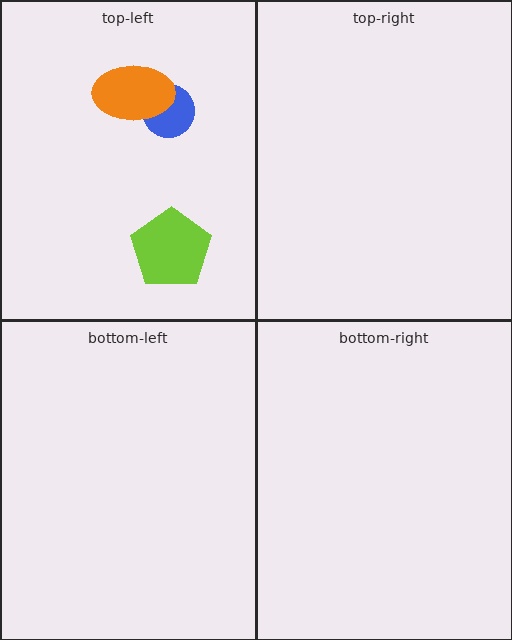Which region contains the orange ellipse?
The top-left region.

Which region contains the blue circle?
The top-left region.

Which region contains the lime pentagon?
The top-left region.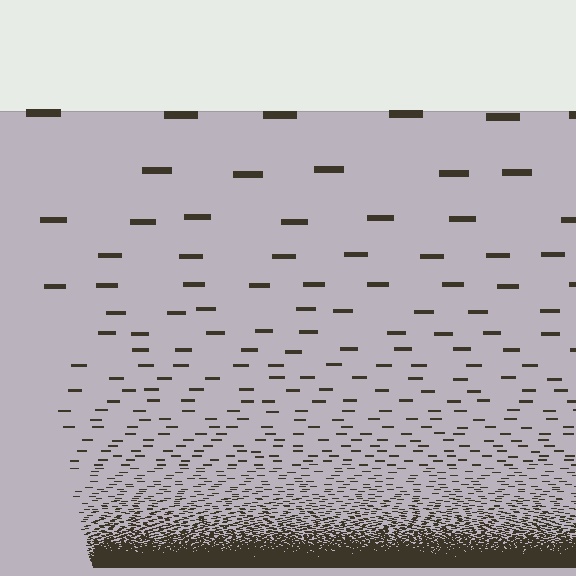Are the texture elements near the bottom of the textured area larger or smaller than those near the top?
Smaller. The gradient is inverted — elements near the bottom are smaller and denser.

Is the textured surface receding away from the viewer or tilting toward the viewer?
The surface appears to tilt toward the viewer. Texture elements get larger and sparser toward the top.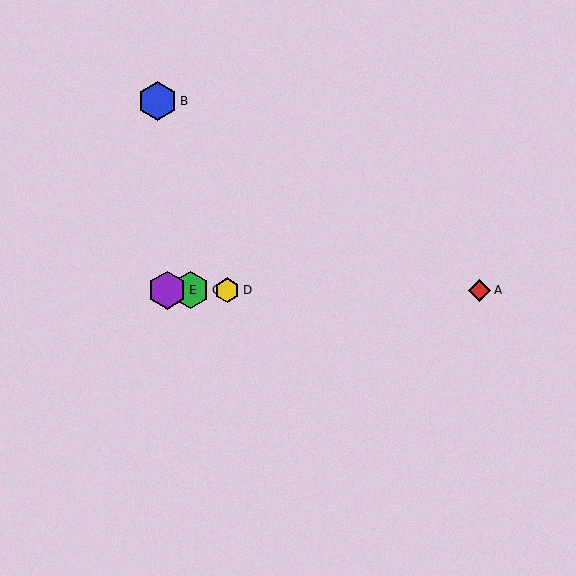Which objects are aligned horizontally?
Objects A, C, D, E are aligned horizontally.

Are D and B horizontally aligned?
No, D is at y≈290 and B is at y≈101.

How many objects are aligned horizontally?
4 objects (A, C, D, E) are aligned horizontally.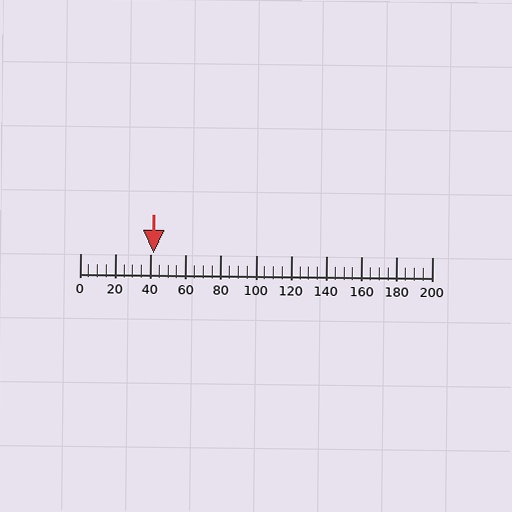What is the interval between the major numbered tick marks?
The major tick marks are spaced 20 units apart.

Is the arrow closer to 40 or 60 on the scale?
The arrow is closer to 40.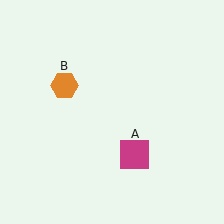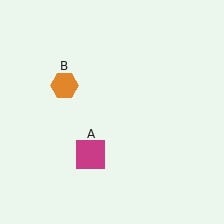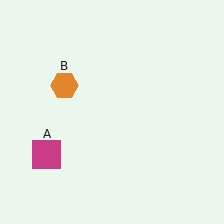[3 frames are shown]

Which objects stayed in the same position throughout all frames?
Orange hexagon (object B) remained stationary.